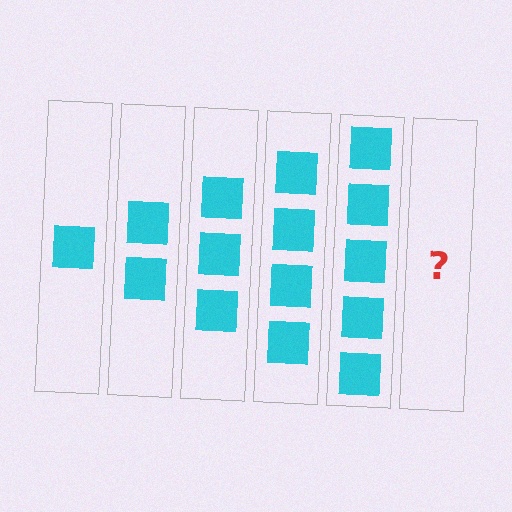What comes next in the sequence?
The next element should be 6 squares.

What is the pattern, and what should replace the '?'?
The pattern is that each step adds one more square. The '?' should be 6 squares.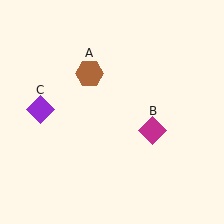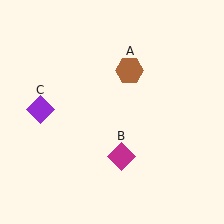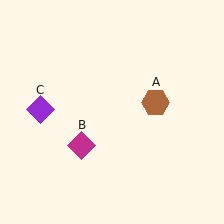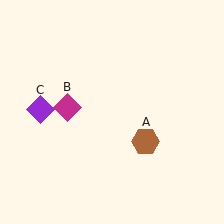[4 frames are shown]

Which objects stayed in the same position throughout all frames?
Purple diamond (object C) remained stationary.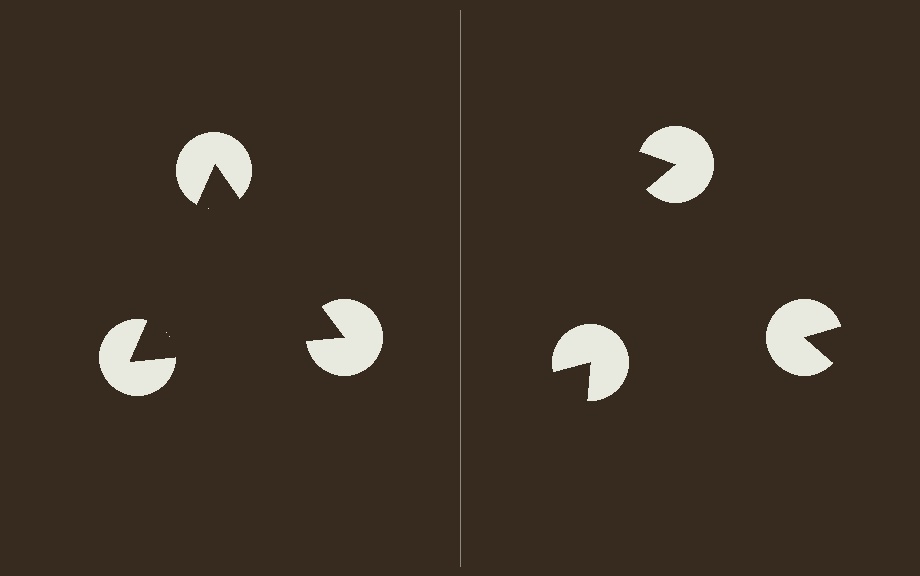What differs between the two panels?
The pac-man discs are positioned identically on both sides; only the wedge orientations differ. On the left they align to a triangle; on the right they are misaligned.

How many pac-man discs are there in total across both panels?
6 — 3 on each side.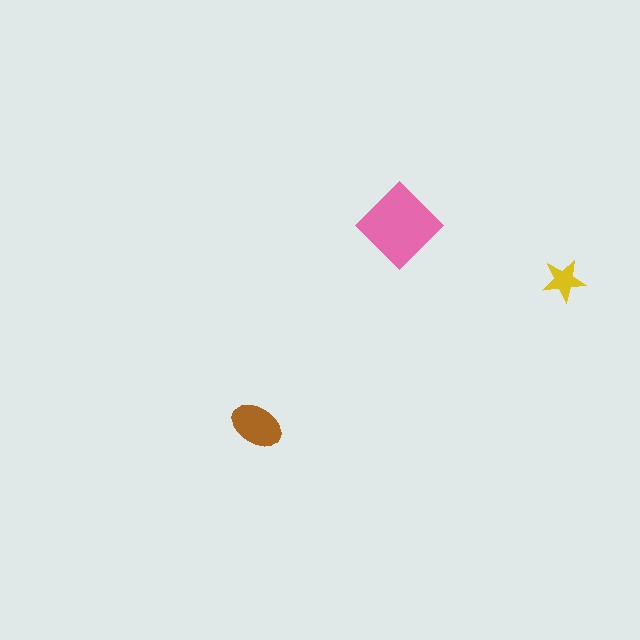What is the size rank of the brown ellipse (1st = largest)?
2nd.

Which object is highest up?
The pink diamond is topmost.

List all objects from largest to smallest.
The pink diamond, the brown ellipse, the yellow star.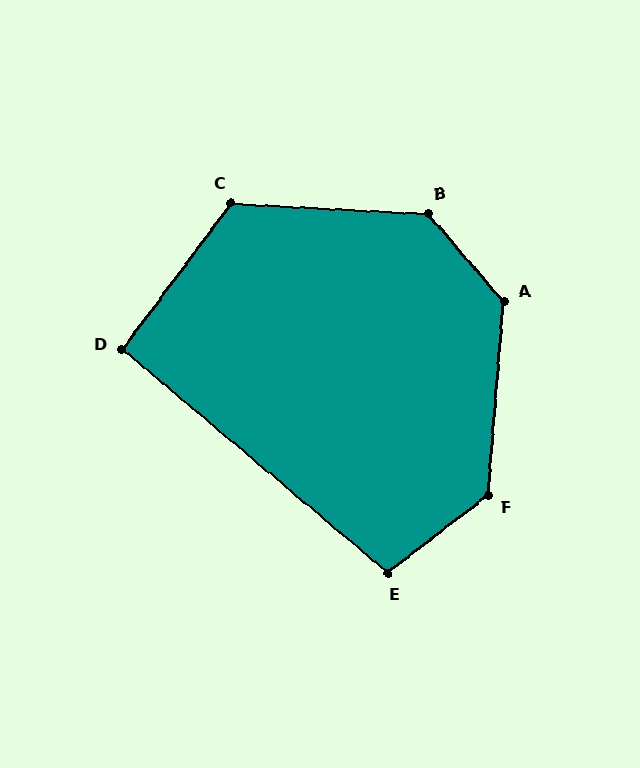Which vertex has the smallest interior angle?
D, at approximately 93 degrees.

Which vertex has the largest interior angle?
A, at approximately 134 degrees.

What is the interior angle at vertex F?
Approximately 133 degrees (obtuse).